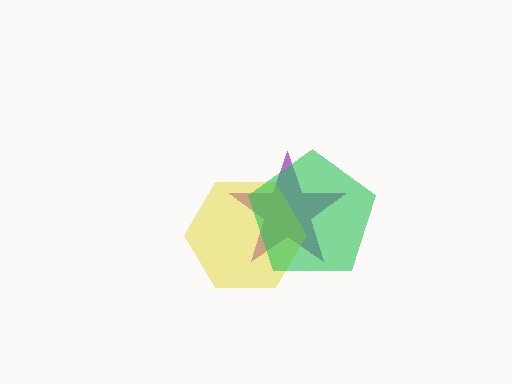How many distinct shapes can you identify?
There are 3 distinct shapes: a purple star, a yellow hexagon, a green pentagon.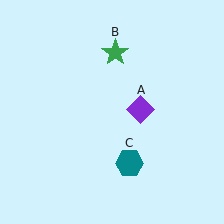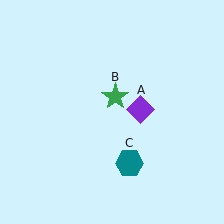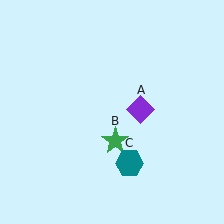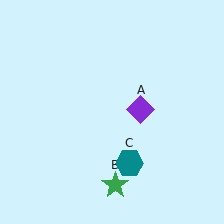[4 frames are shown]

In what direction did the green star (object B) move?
The green star (object B) moved down.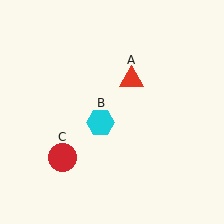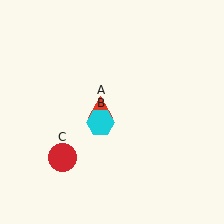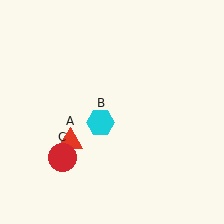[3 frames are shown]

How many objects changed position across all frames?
1 object changed position: red triangle (object A).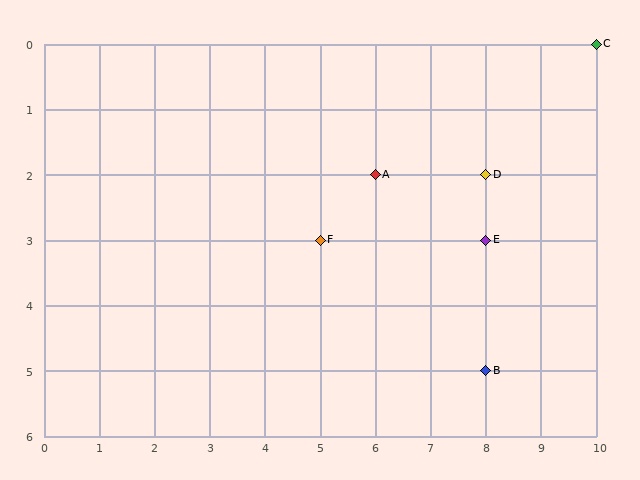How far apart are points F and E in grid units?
Points F and E are 3 columns apart.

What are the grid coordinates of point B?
Point B is at grid coordinates (8, 5).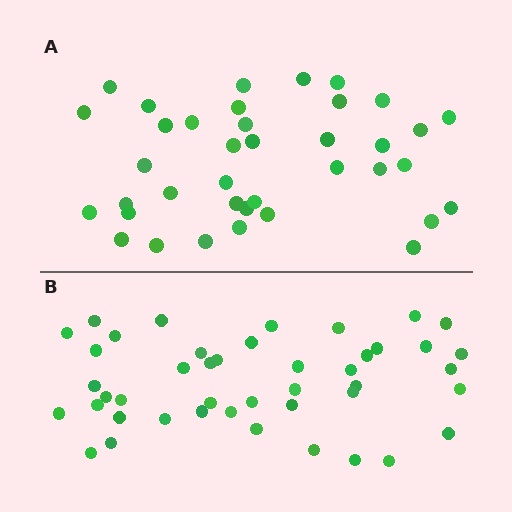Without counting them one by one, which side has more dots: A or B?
Region B (the bottom region) has more dots.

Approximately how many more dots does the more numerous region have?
Region B has about 6 more dots than region A.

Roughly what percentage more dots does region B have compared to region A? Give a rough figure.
About 15% more.